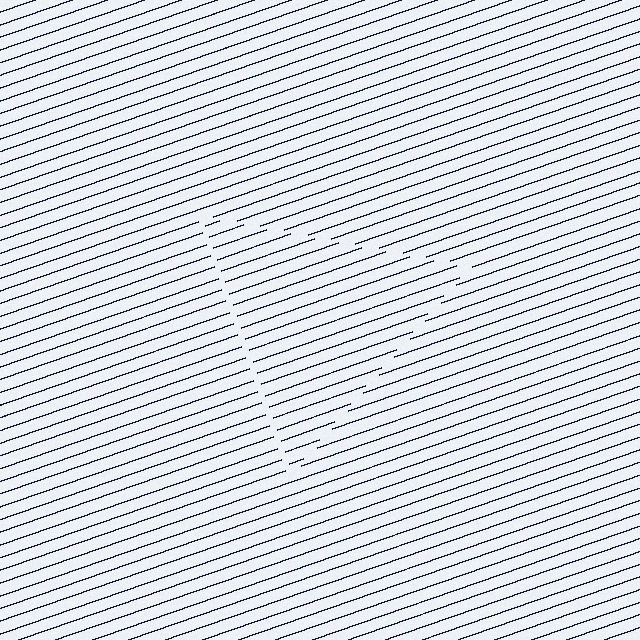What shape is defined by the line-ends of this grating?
An illusory triangle. The interior of the shape contains the same grating, shifted by half a period — the contour is defined by the phase discontinuity where line-ends from the inner and outer gratings abut.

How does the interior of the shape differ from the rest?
The interior of the shape contains the same grating, shifted by half a period — the contour is defined by the phase discontinuity where line-ends from the inner and outer gratings abut.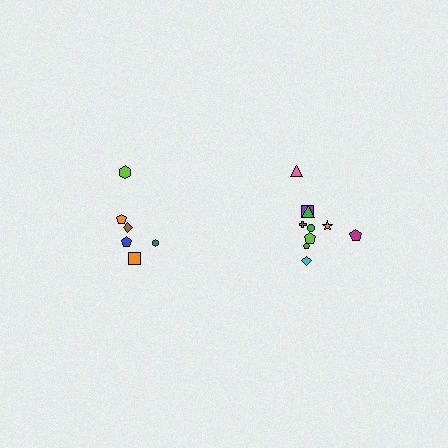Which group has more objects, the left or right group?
The right group.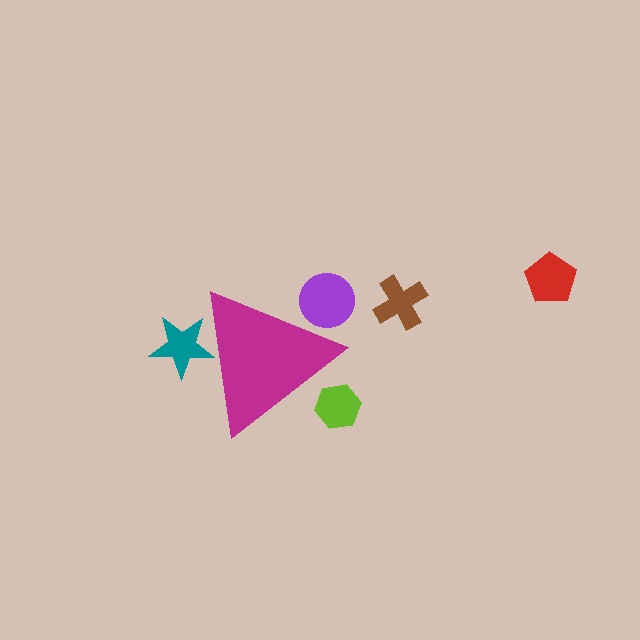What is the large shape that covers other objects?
A magenta triangle.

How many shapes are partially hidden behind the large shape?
3 shapes are partially hidden.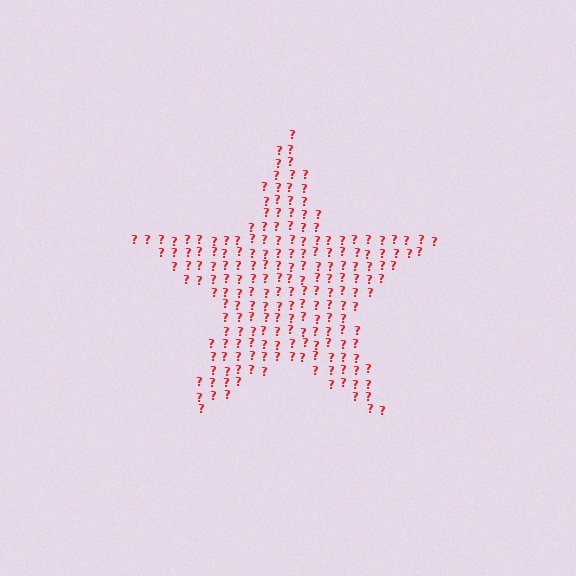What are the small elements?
The small elements are question marks.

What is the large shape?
The large shape is a star.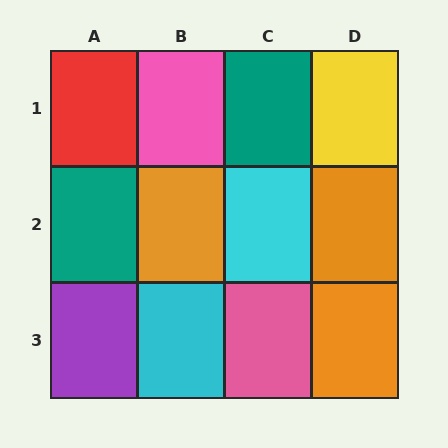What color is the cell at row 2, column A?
Teal.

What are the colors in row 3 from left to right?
Purple, cyan, pink, orange.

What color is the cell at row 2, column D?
Orange.